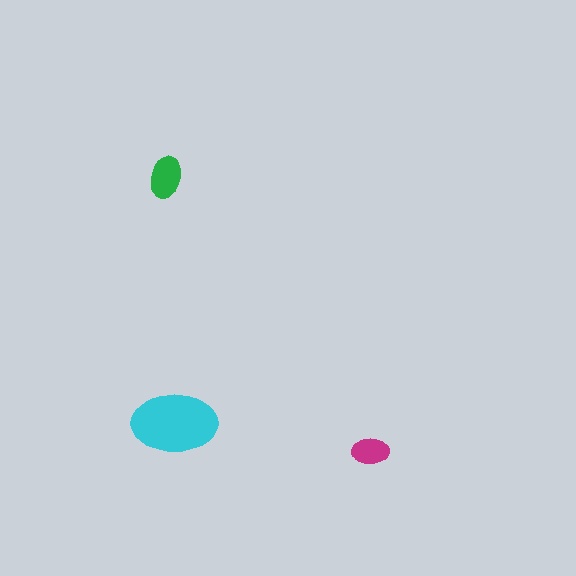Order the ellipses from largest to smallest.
the cyan one, the green one, the magenta one.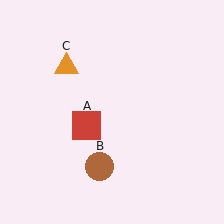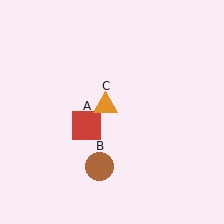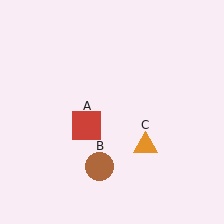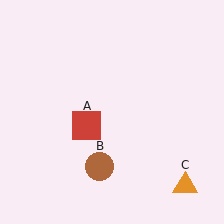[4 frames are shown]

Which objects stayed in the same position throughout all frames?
Red square (object A) and brown circle (object B) remained stationary.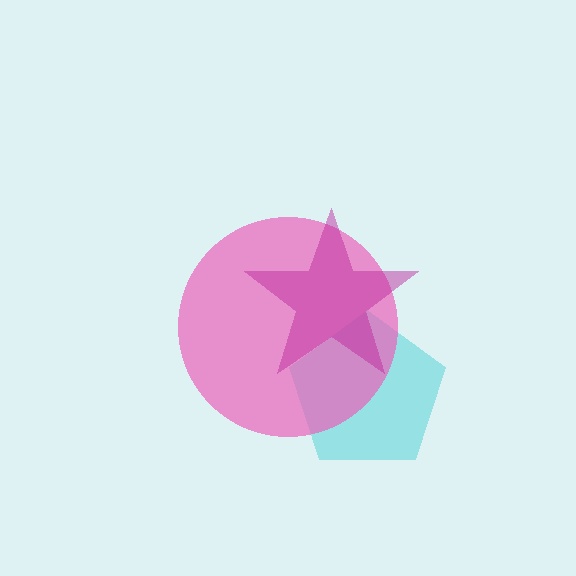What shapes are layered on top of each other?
The layered shapes are: a cyan pentagon, a pink circle, a magenta star.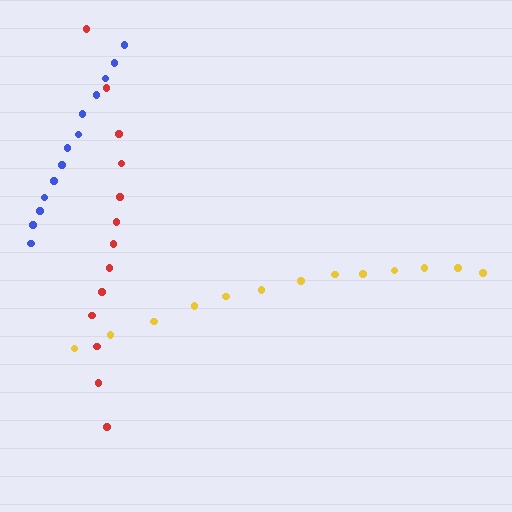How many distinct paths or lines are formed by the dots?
There are 3 distinct paths.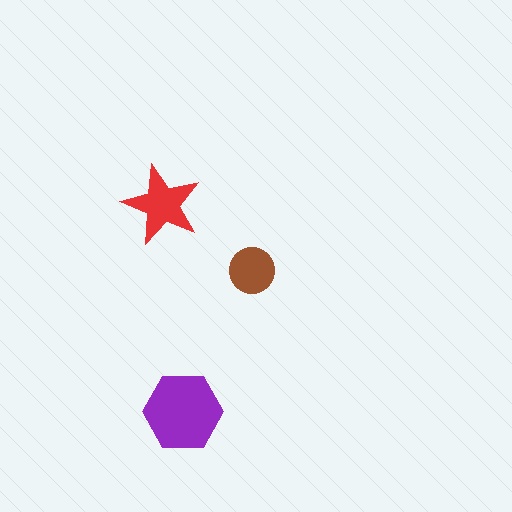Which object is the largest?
The purple hexagon.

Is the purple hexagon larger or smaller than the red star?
Larger.